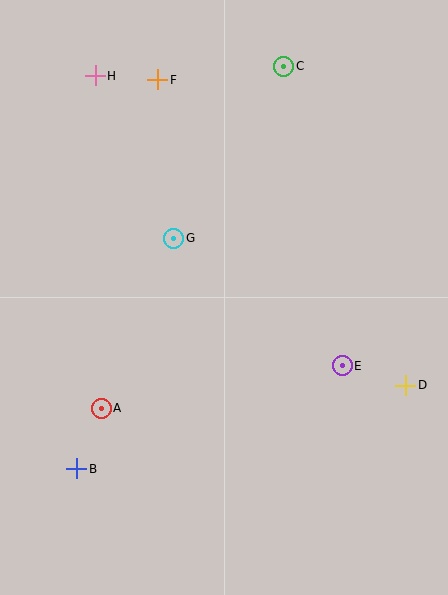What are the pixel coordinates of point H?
Point H is at (95, 76).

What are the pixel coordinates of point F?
Point F is at (158, 80).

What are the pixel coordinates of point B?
Point B is at (77, 469).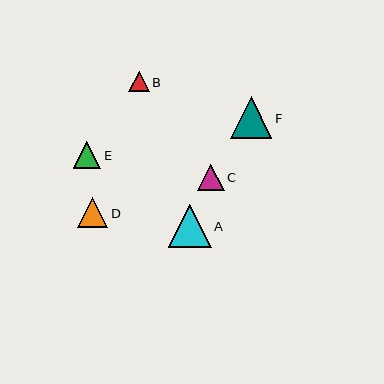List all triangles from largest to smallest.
From largest to smallest: A, F, D, E, C, B.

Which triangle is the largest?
Triangle A is the largest with a size of approximately 43 pixels.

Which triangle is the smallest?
Triangle B is the smallest with a size of approximately 21 pixels.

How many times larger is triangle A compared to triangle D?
Triangle A is approximately 1.4 times the size of triangle D.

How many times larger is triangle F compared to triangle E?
Triangle F is approximately 1.5 times the size of triangle E.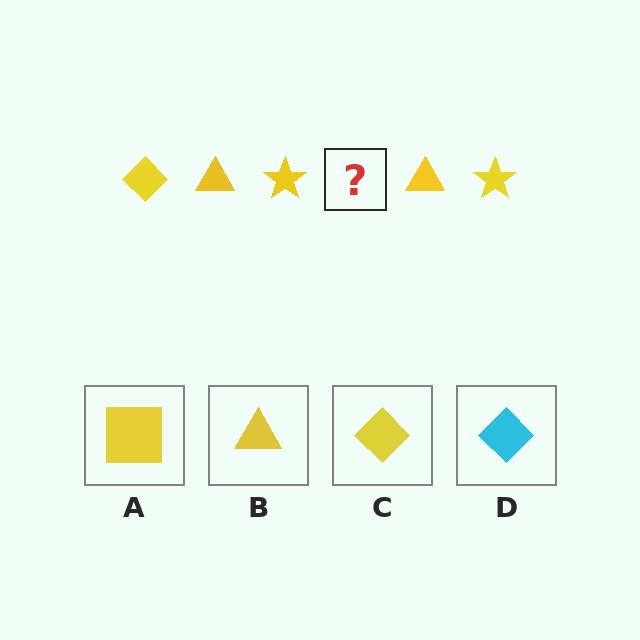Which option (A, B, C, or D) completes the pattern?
C.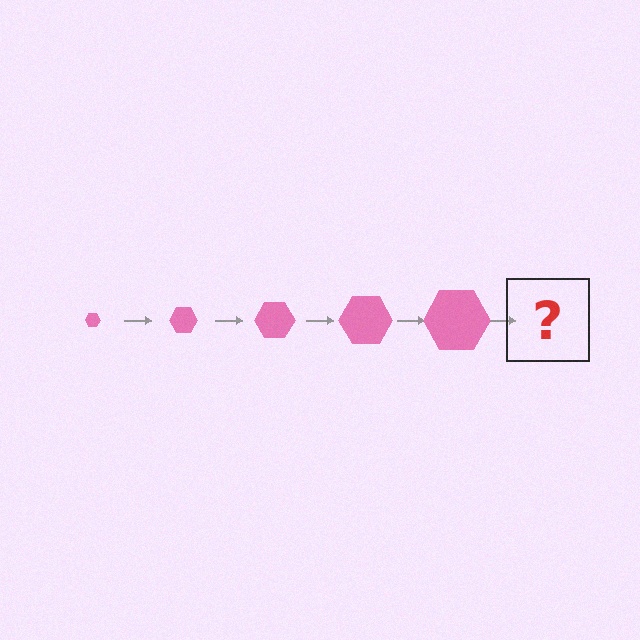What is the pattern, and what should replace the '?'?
The pattern is that the hexagon gets progressively larger each step. The '?' should be a pink hexagon, larger than the previous one.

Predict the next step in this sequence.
The next step is a pink hexagon, larger than the previous one.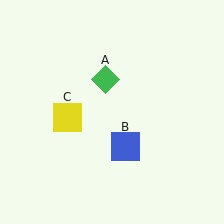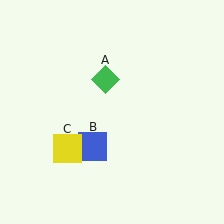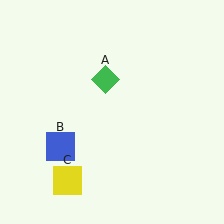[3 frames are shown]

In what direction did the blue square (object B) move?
The blue square (object B) moved left.